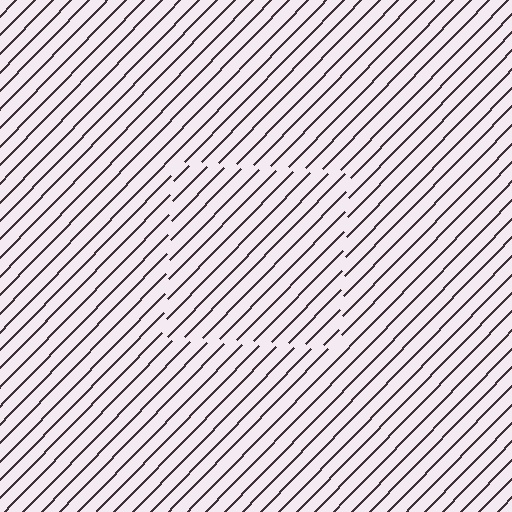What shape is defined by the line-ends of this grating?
An illusory square. The interior of the shape contains the same grating, shifted by half a period — the contour is defined by the phase discontinuity where line-ends from the inner and outer gratings abut.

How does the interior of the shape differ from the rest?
The interior of the shape contains the same grating, shifted by half a period — the contour is defined by the phase discontinuity where line-ends from the inner and outer gratings abut.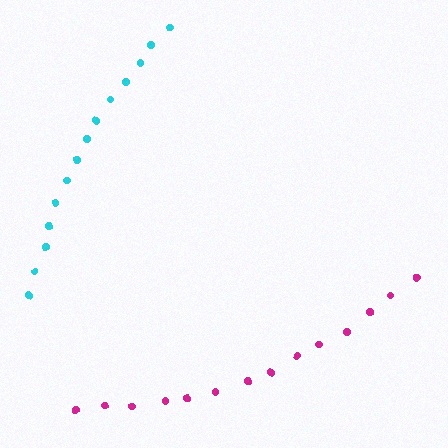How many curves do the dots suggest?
There are 2 distinct paths.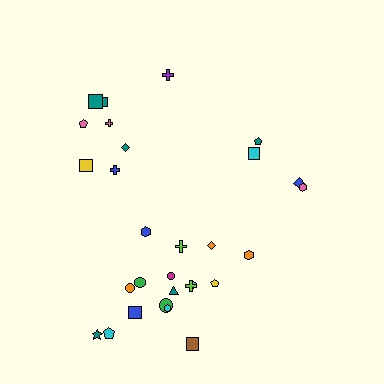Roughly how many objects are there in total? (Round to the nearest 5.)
Roughly 30 objects in total.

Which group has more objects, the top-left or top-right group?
The top-left group.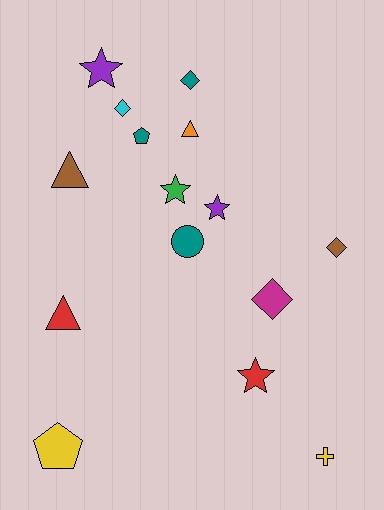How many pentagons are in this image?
There are 2 pentagons.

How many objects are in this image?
There are 15 objects.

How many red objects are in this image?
There are 2 red objects.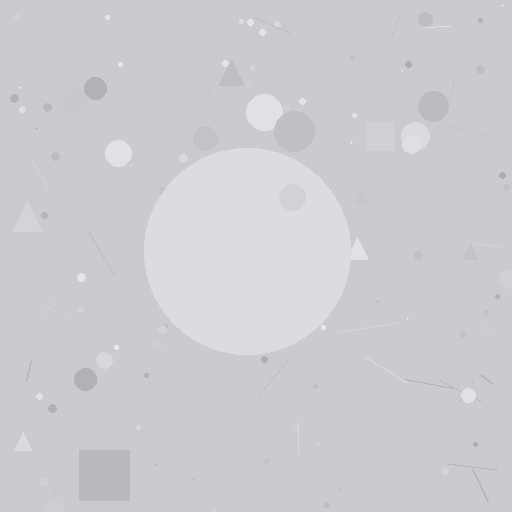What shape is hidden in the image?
A circle is hidden in the image.